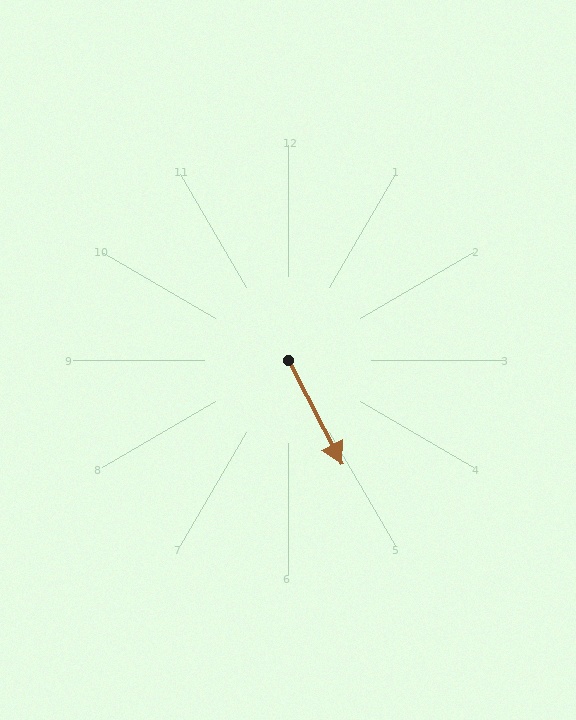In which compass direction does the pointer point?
Southeast.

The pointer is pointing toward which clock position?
Roughly 5 o'clock.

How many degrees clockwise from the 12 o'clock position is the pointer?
Approximately 153 degrees.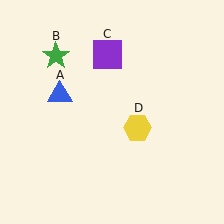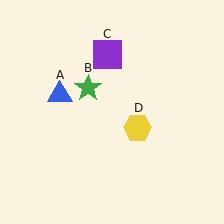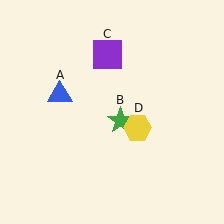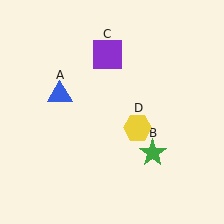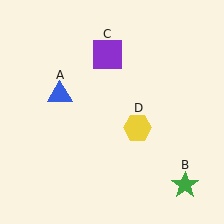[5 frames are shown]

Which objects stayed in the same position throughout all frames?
Blue triangle (object A) and purple square (object C) and yellow hexagon (object D) remained stationary.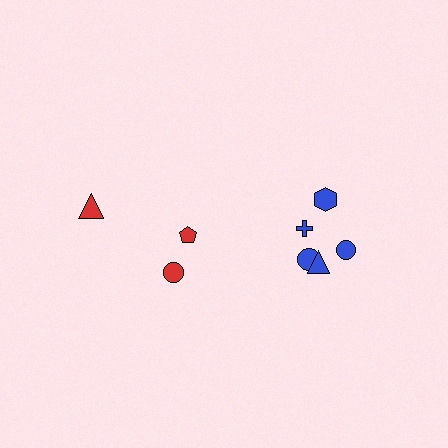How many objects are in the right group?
There are 5 objects.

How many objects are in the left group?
There are 3 objects.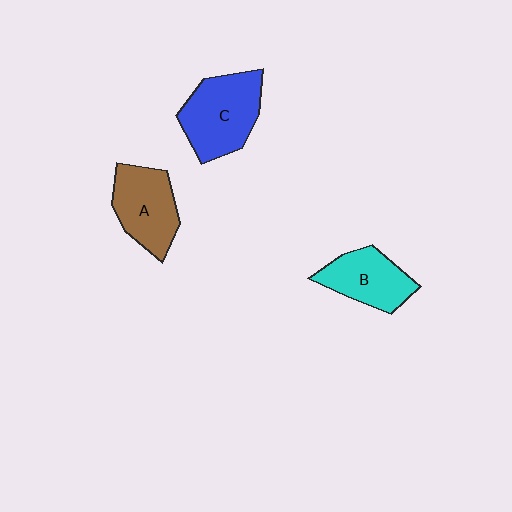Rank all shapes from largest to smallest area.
From largest to smallest: C (blue), A (brown), B (cyan).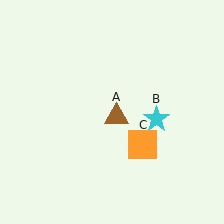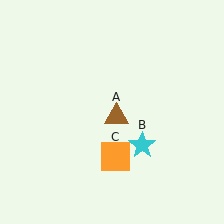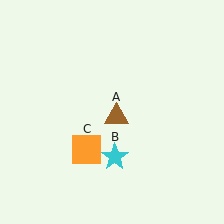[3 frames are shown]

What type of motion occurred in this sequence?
The cyan star (object B), orange square (object C) rotated clockwise around the center of the scene.